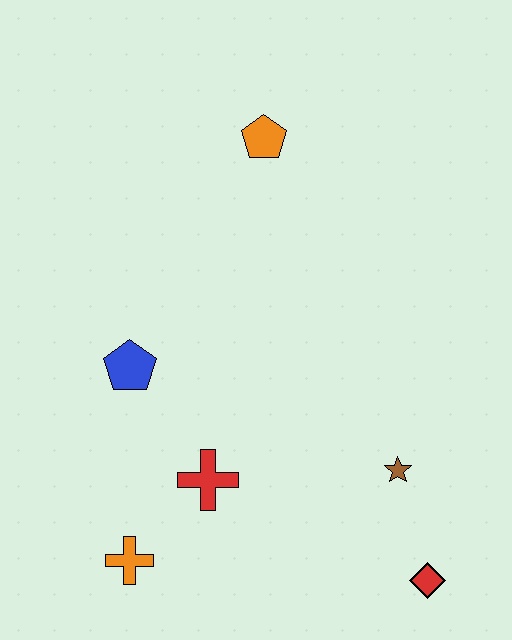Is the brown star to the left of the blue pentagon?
No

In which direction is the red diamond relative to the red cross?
The red diamond is to the right of the red cross.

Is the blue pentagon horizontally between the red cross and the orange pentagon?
No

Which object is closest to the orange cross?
The red cross is closest to the orange cross.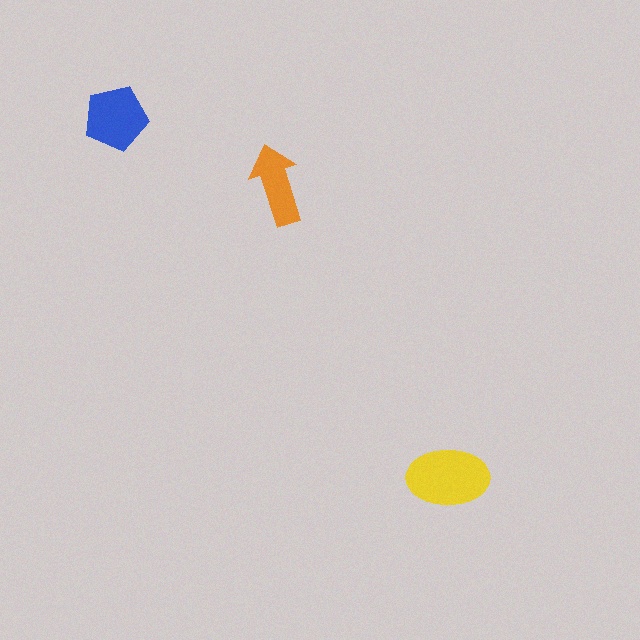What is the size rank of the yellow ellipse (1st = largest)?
1st.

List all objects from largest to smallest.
The yellow ellipse, the blue pentagon, the orange arrow.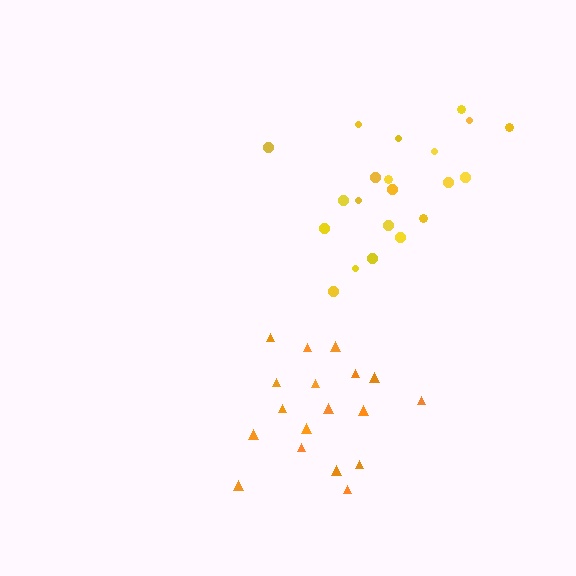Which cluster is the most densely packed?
Orange.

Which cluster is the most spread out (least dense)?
Yellow.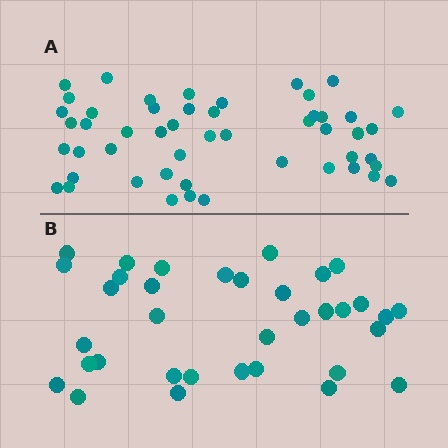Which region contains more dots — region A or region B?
Region A (the top region) has more dots.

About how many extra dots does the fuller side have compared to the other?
Region A has approximately 15 more dots than region B.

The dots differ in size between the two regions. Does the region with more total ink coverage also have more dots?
No. Region B has more total ink coverage because its dots are larger, but region A actually contains more individual dots. Total area can be misleading — the number of items is what matters here.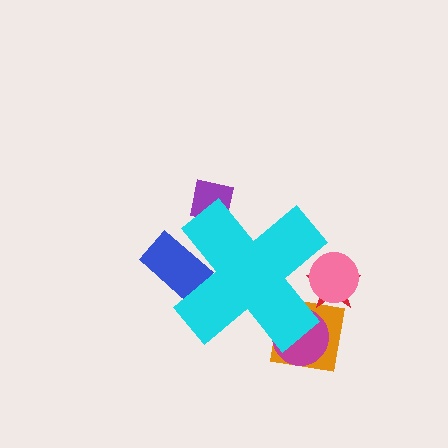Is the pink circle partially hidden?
Yes, the pink circle is partially hidden behind the cyan cross.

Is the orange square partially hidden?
Yes, the orange square is partially hidden behind the cyan cross.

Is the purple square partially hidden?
Yes, the purple square is partially hidden behind the cyan cross.